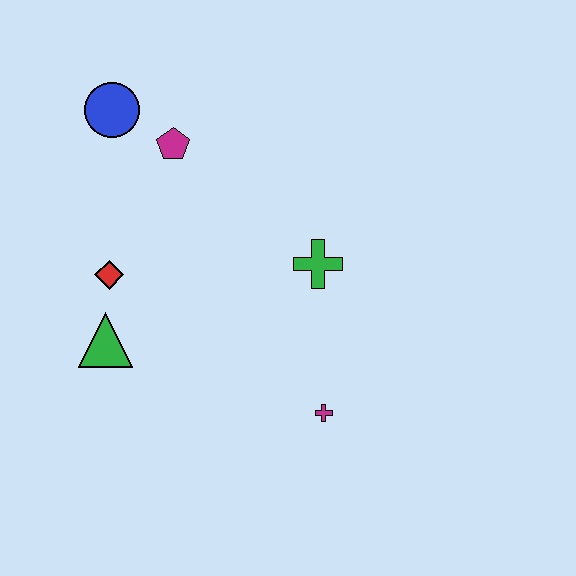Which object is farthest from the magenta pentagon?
The magenta cross is farthest from the magenta pentagon.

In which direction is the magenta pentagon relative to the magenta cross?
The magenta pentagon is above the magenta cross.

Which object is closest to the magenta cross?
The green cross is closest to the magenta cross.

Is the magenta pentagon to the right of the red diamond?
Yes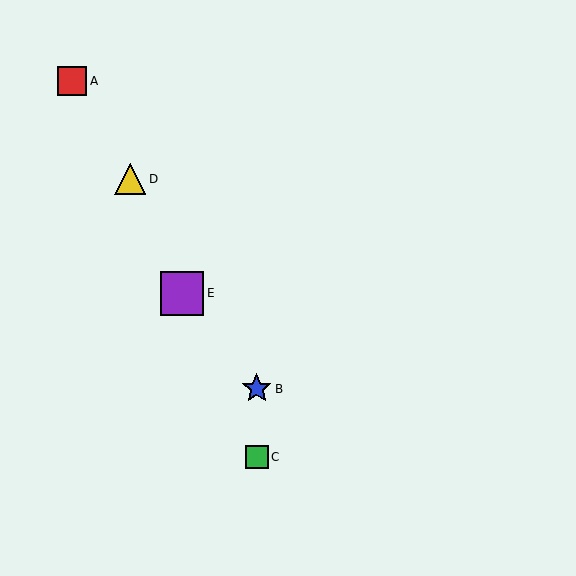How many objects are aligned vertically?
2 objects (B, C) are aligned vertically.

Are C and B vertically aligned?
Yes, both are at x≈257.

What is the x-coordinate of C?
Object C is at x≈257.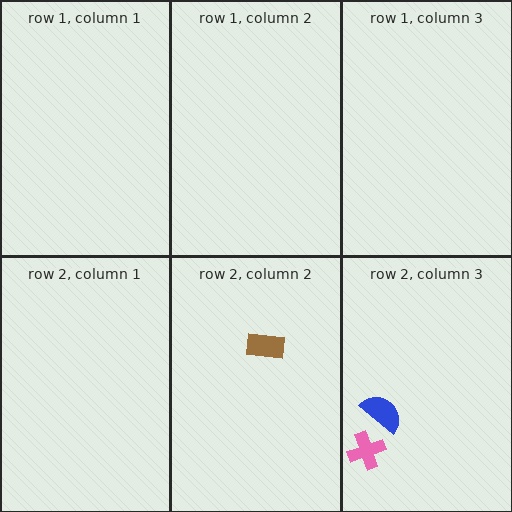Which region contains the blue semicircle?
The row 2, column 3 region.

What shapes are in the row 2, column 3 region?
The blue semicircle, the pink cross.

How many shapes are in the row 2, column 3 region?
2.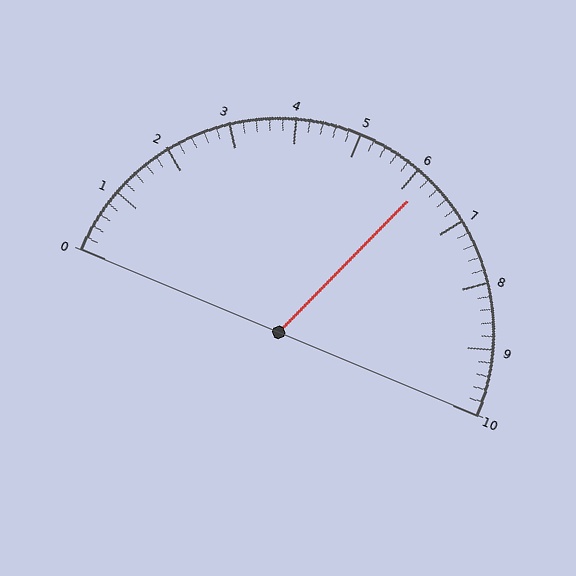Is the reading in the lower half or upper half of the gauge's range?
The reading is in the upper half of the range (0 to 10).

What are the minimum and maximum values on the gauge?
The gauge ranges from 0 to 10.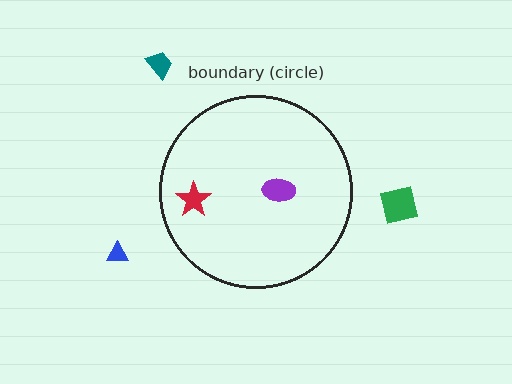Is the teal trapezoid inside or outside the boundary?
Outside.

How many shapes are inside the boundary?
2 inside, 3 outside.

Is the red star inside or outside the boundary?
Inside.